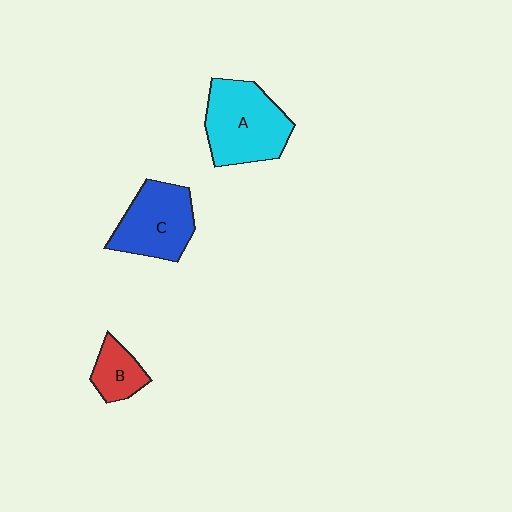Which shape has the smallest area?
Shape B (red).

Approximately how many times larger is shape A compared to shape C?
Approximately 1.2 times.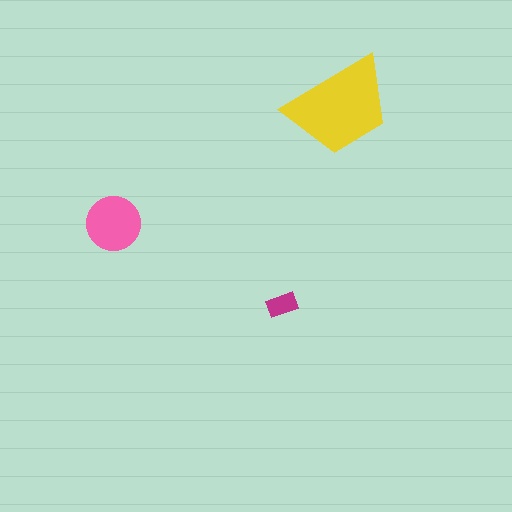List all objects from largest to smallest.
The yellow trapezoid, the pink circle, the magenta rectangle.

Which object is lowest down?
The magenta rectangle is bottommost.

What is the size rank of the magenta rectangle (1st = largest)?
3rd.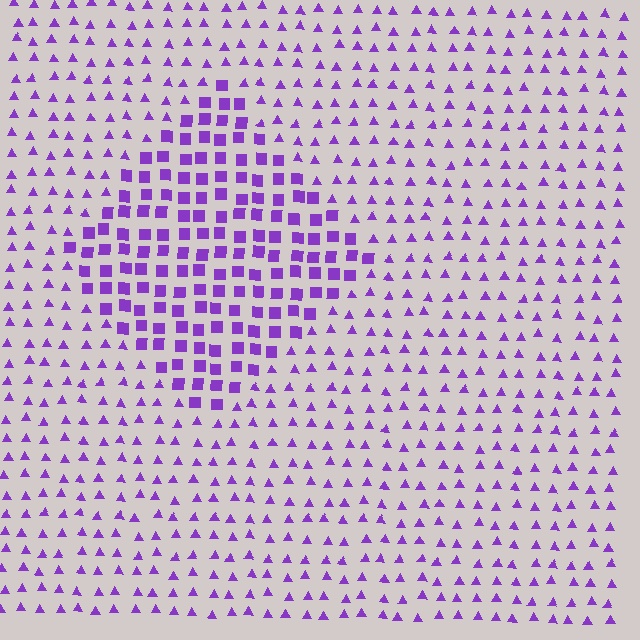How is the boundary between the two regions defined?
The boundary is defined by a change in element shape: squares inside vs. triangles outside. All elements share the same color and spacing.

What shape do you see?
I see a diamond.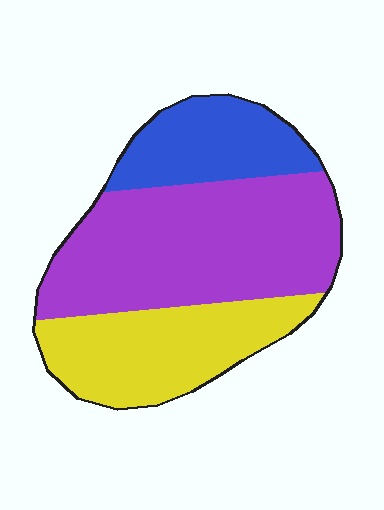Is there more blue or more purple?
Purple.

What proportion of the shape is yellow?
Yellow covers roughly 30% of the shape.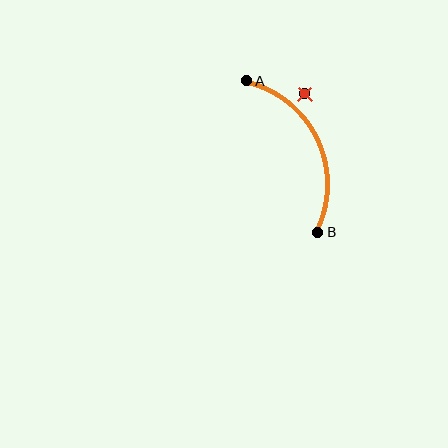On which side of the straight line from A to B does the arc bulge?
The arc bulges to the right of the straight line connecting A and B.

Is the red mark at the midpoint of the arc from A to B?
No — the red mark does not lie on the arc at all. It sits slightly outside the curve.